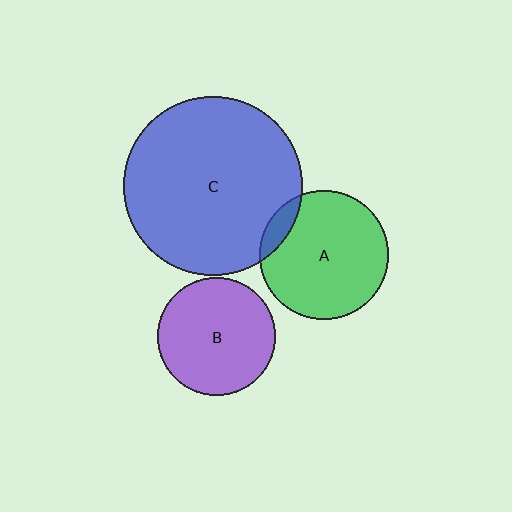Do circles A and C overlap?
Yes.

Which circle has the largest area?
Circle C (blue).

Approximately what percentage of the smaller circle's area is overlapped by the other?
Approximately 10%.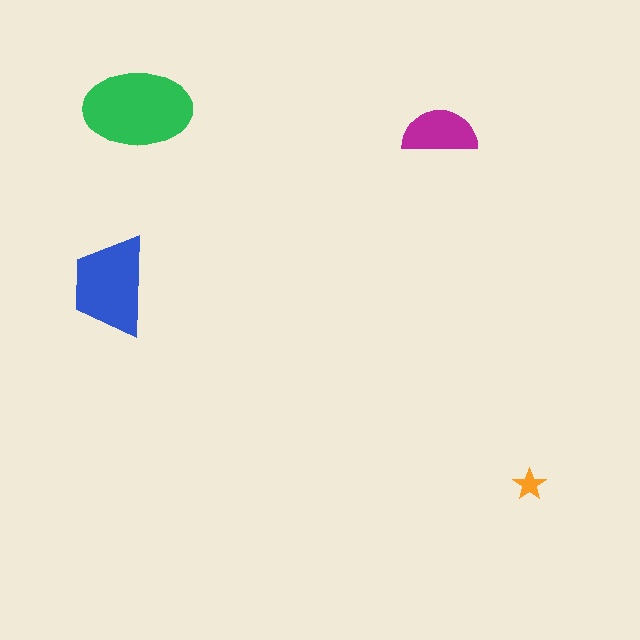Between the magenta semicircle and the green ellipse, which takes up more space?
The green ellipse.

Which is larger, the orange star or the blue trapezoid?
The blue trapezoid.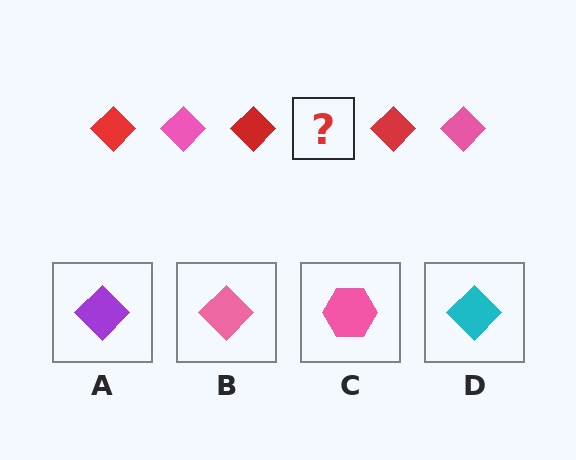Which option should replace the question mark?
Option B.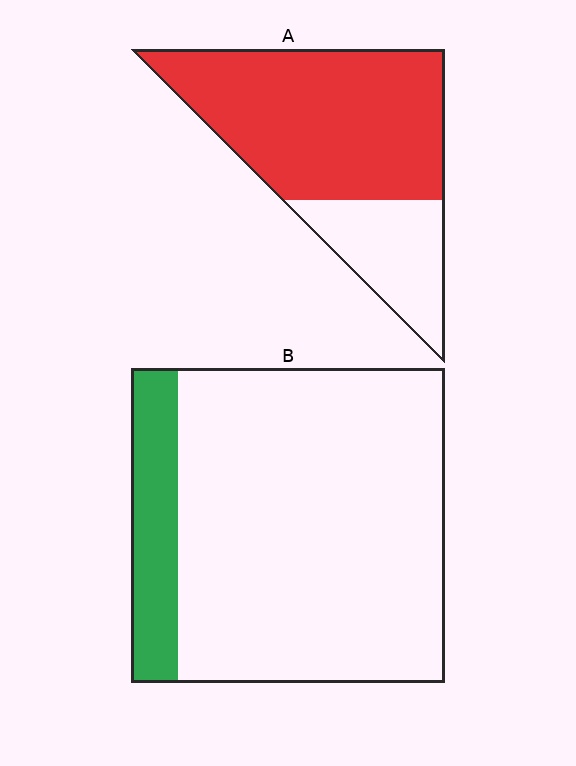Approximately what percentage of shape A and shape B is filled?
A is approximately 75% and B is approximately 15%.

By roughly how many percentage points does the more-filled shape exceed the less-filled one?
By roughly 60 percentage points (A over B).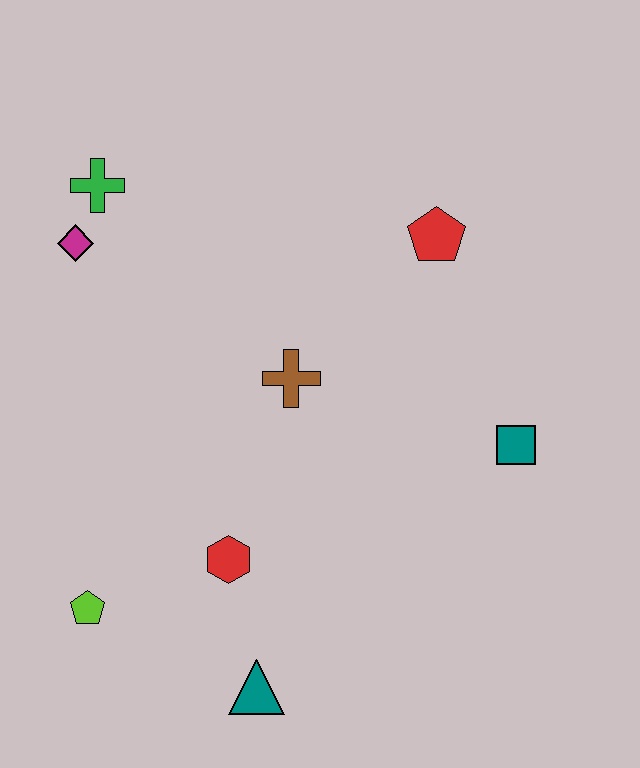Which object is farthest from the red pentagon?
The lime pentagon is farthest from the red pentagon.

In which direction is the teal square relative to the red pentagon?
The teal square is below the red pentagon.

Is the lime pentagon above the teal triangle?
Yes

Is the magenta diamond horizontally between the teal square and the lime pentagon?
No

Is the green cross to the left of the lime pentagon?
No